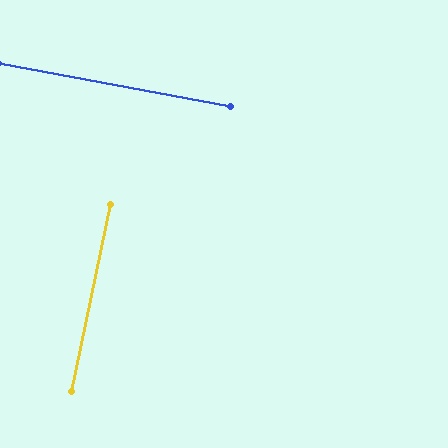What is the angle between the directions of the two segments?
Approximately 89 degrees.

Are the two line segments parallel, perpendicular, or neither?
Perpendicular — they meet at approximately 89°.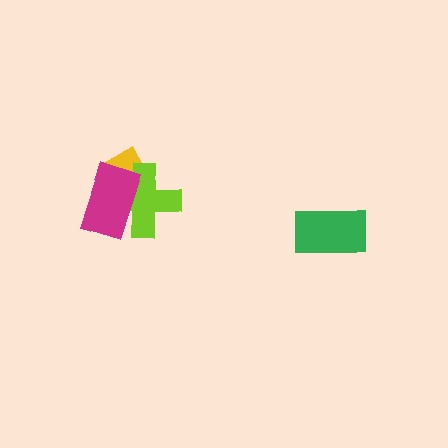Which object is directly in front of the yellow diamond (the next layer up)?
The lime cross is directly in front of the yellow diamond.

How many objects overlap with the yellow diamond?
2 objects overlap with the yellow diamond.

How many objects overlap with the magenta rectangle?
2 objects overlap with the magenta rectangle.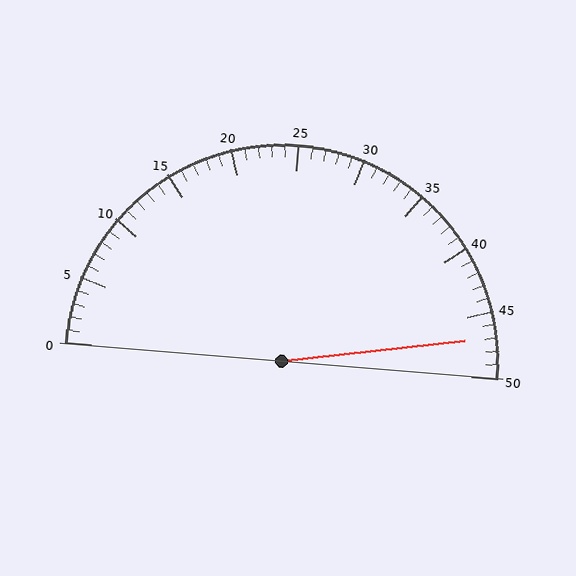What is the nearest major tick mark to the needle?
The nearest major tick mark is 45.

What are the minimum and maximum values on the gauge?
The gauge ranges from 0 to 50.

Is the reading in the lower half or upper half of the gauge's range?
The reading is in the upper half of the range (0 to 50).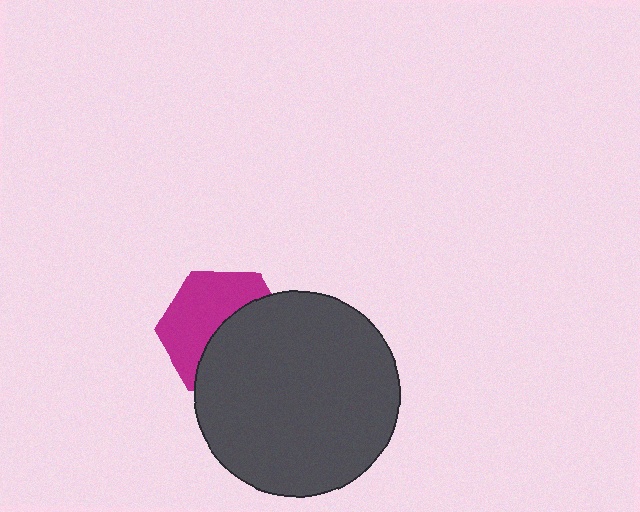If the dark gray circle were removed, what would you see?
You would see the complete magenta hexagon.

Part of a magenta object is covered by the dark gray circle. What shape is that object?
It is a hexagon.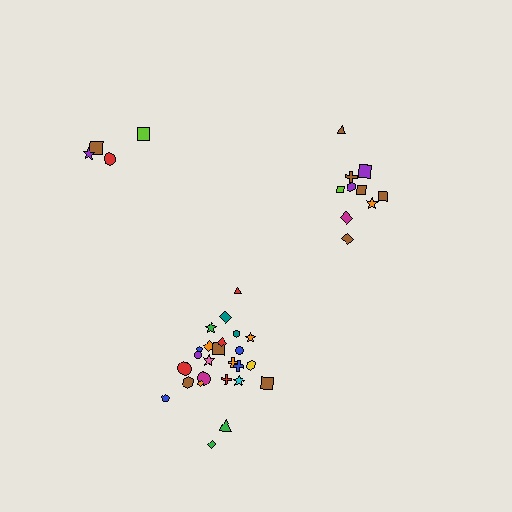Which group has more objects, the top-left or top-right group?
The top-right group.